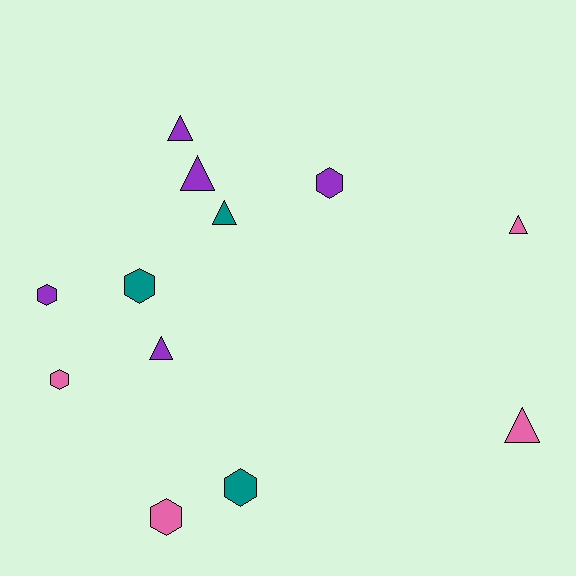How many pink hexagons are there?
There are 2 pink hexagons.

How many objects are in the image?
There are 12 objects.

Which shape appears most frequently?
Hexagon, with 6 objects.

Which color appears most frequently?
Purple, with 5 objects.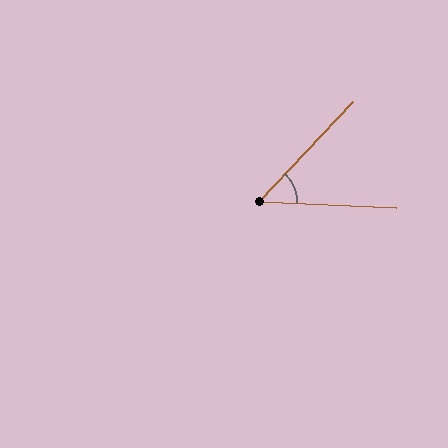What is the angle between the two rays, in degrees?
Approximately 49 degrees.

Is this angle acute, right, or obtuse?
It is acute.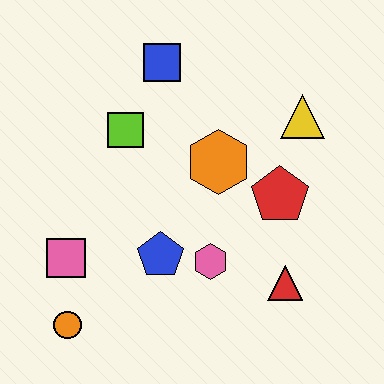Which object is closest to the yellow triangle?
The red pentagon is closest to the yellow triangle.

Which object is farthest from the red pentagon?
The orange circle is farthest from the red pentagon.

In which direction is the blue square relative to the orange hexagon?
The blue square is above the orange hexagon.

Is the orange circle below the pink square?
Yes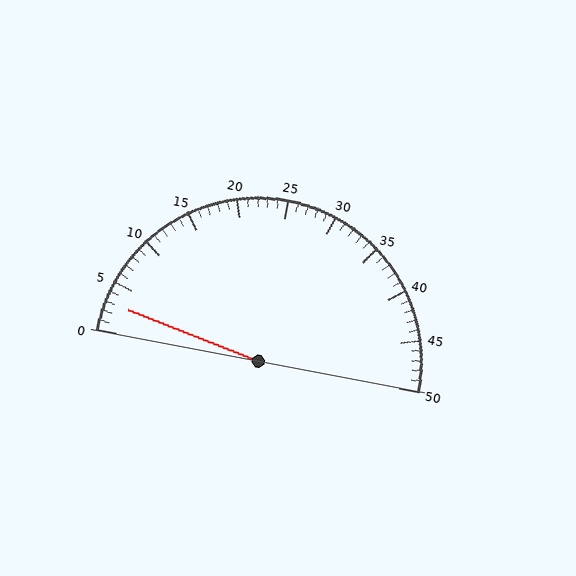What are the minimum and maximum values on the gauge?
The gauge ranges from 0 to 50.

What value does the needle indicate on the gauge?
The needle indicates approximately 3.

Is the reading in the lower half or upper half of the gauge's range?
The reading is in the lower half of the range (0 to 50).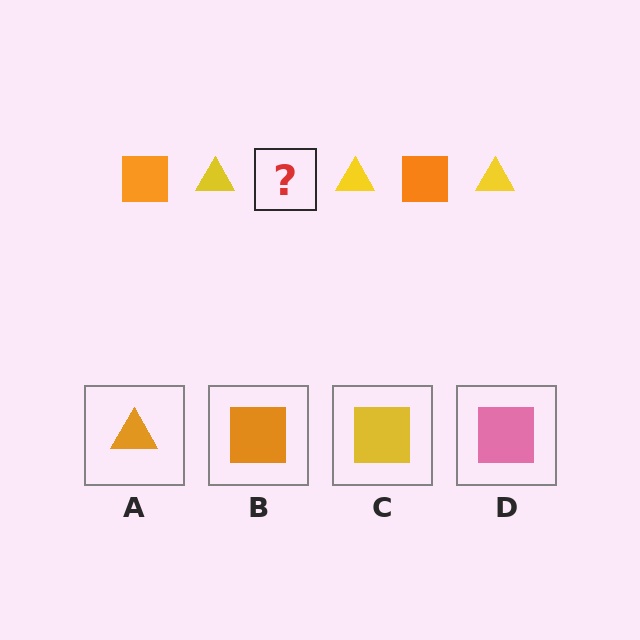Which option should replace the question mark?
Option B.